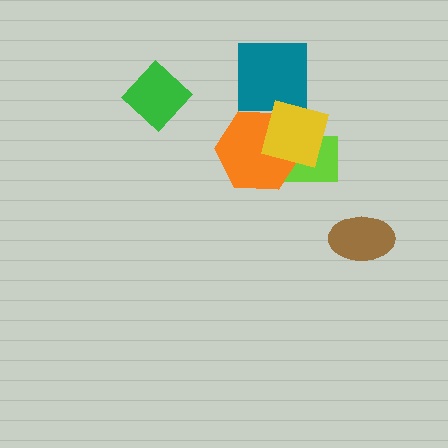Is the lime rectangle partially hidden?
Yes, it is partially covered by another shape.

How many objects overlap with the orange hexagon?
2 objects overlap with the orange hexagon.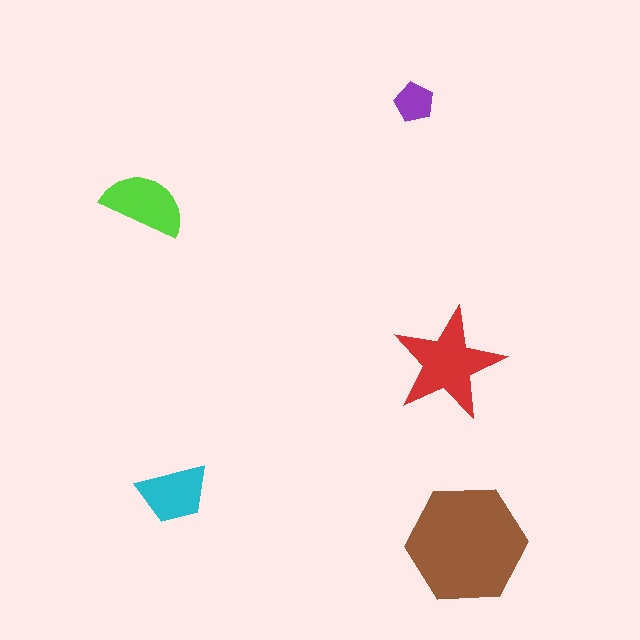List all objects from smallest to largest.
The purple pentagon, the cyan trapezoid, the lime semicircle, the red star, the brown hexagon.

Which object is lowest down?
The brown hexagon is bottommost.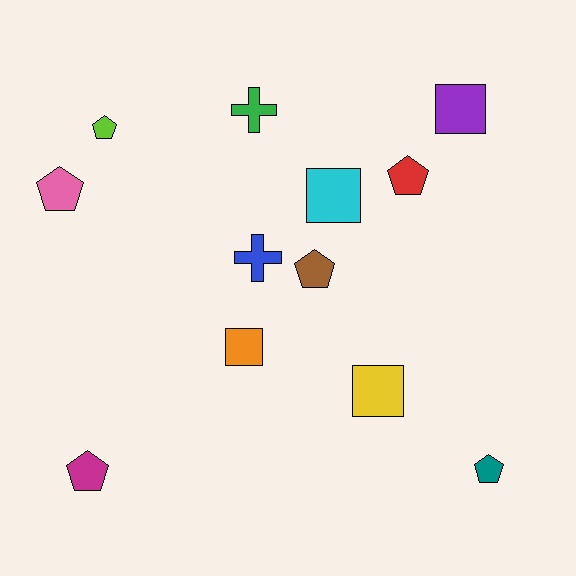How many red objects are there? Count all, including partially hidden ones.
There is 1 red object.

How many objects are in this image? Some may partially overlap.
There are 12 objects.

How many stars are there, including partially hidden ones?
There are no stars.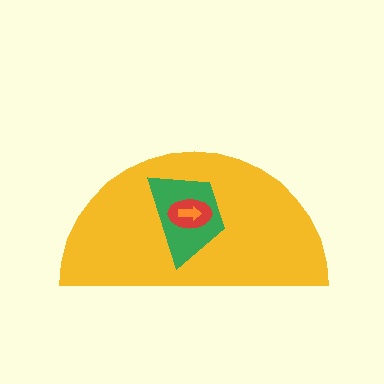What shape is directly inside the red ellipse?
The orange arrow.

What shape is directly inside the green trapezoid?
The red ellipse.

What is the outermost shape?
The yellow semicircle.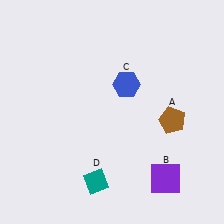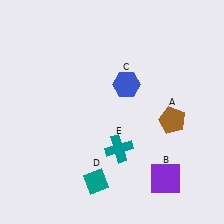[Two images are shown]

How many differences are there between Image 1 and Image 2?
There is 1 difference between the two images.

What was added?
A teal cross (E) was added in Image 2.